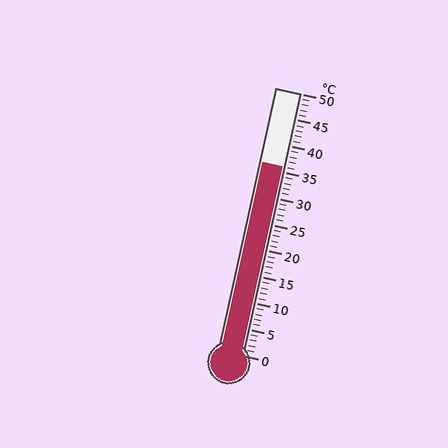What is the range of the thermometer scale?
The thermometer scale ranges from 0°C to 50°C.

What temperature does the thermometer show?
The thermometer shows approximately 36°C.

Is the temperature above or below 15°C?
The temperature is above 15°C.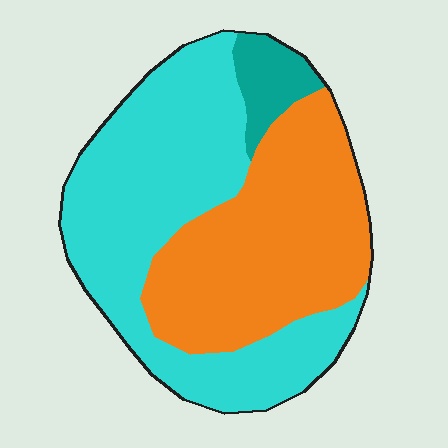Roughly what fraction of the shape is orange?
Orange covers 42% of the shape.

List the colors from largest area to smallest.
From largest to smallest: cyan, orange, teal.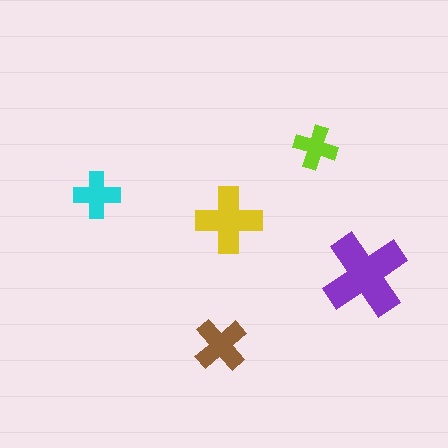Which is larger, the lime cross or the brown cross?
The brown one.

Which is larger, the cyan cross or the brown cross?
The brown one.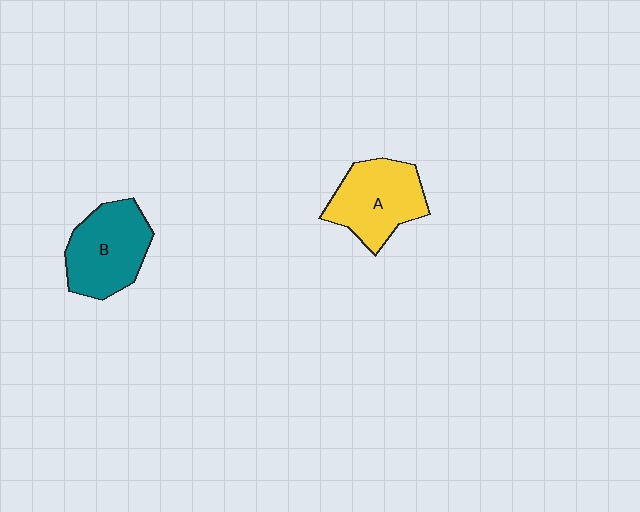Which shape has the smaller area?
Shape A (yellow).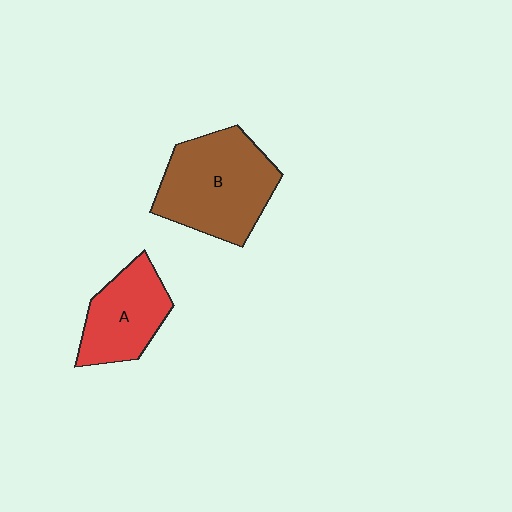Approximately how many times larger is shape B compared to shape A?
Approximately 1.5 times.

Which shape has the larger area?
Shape B (brown).